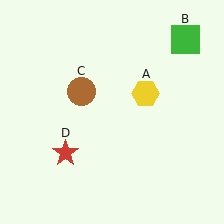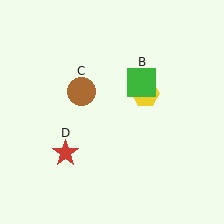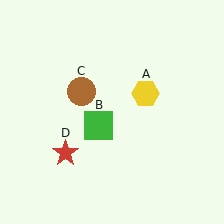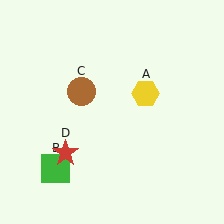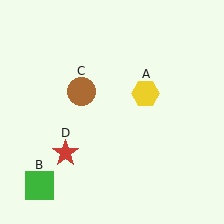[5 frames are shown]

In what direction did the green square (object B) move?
The green square (object B) moved down and to the left.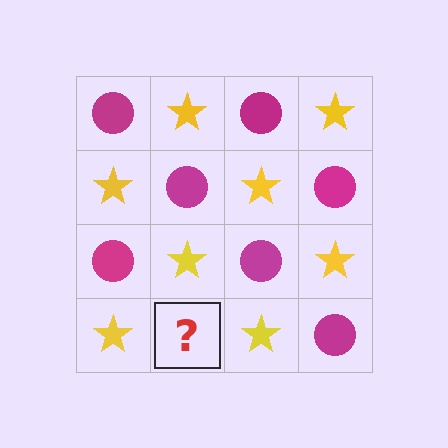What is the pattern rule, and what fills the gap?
The rule is that it alternates magenta circle and yellow star in a checkerboard pattern. The gap should be filled with a magenta circle.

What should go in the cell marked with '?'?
The missing cell should contain a magenta circle.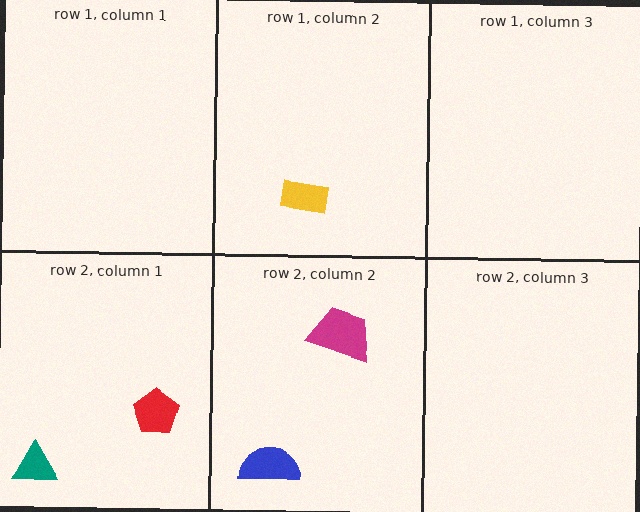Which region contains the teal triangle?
The row 2, column 1 region.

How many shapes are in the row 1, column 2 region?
1.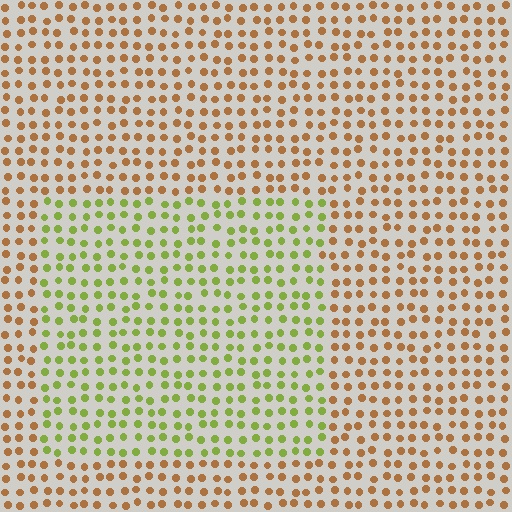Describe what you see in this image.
The image is filled with small brown elements in a uniform arrangement. A rectangle-shaped region is visible where the elements are tinted to a slightly different hue, forming a subtle color boundary.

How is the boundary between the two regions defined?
The boundary is defined purely by a slight shift in hue (about 57 degrees). Spacing, size, and orientation are identical on both sides.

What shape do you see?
I see a rectangle.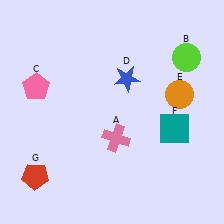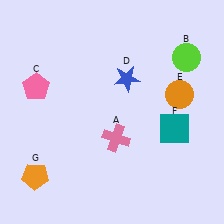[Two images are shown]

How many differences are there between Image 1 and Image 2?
There is 1 difference between the two images.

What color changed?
The pentagon (G) changed from red in Image 1 to orange in Image 2.